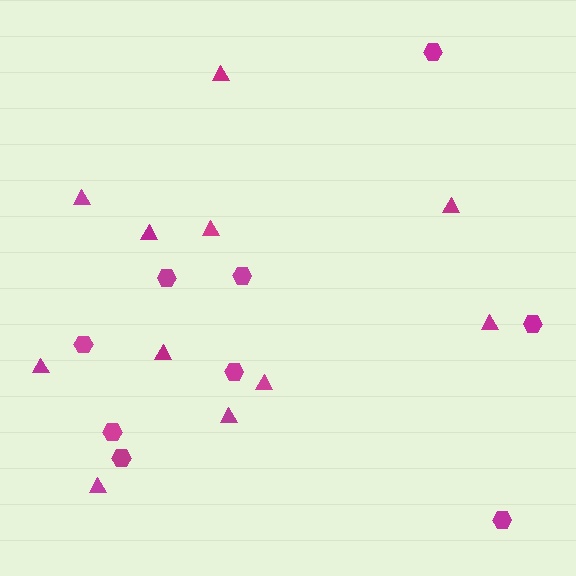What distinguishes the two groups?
There are 2 groups: one group of hexagons (9) and one group of triangles (11).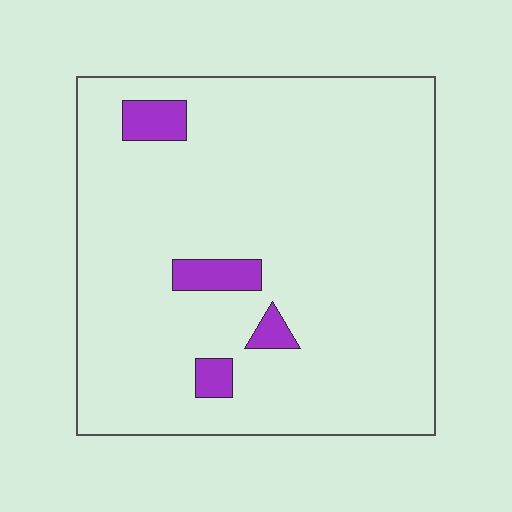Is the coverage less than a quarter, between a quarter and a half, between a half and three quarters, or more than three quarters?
Less than a quarter.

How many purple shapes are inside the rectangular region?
4.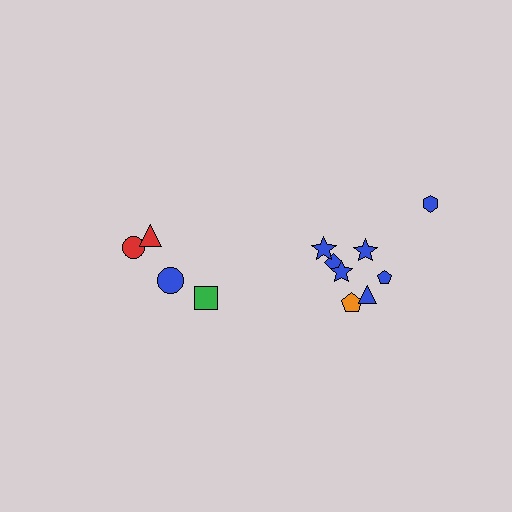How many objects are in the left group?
There are 4 objects.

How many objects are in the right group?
There are 8 objects.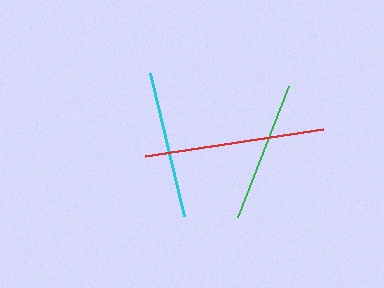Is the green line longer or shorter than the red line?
The red line is longer than the green line.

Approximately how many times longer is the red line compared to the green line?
The red line is approximately 1.3 times the length of the green line.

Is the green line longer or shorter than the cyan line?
The cyan line is longer than the green line.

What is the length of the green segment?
The green segment is approximately 141 pixels long.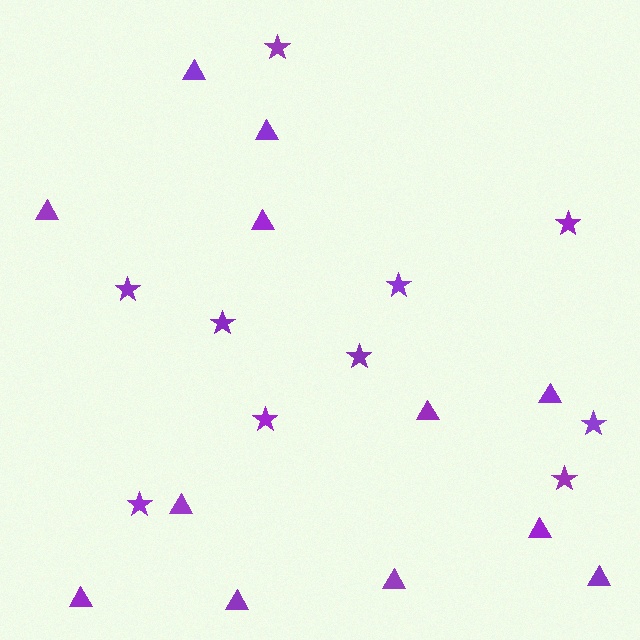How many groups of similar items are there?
There are 2 groups: one group of triangles (12) and one group of stars (10).